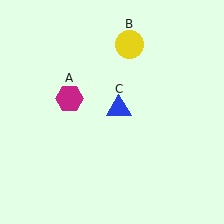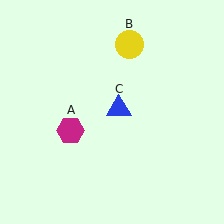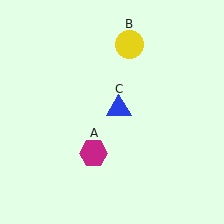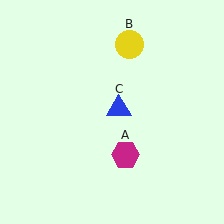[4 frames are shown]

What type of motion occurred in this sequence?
The magenta hexagon (object A) rotated counterclockwise around the center of the scene.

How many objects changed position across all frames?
1 object changed position: magenta hexagon (object A).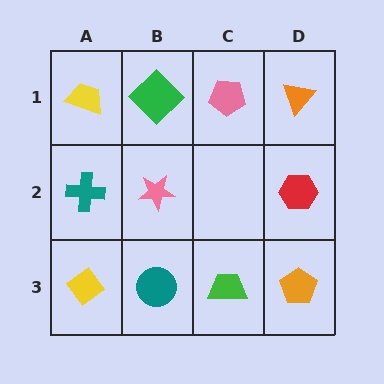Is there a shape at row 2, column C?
No, that cell is empty.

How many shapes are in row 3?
4 shapes.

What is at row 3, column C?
A green trapezoid.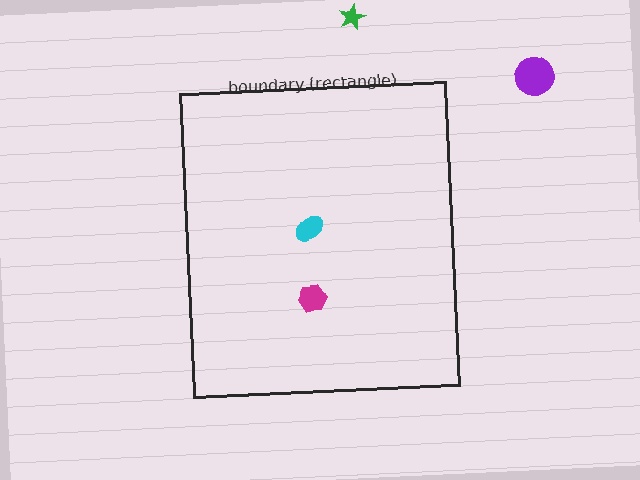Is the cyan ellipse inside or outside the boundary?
Inside.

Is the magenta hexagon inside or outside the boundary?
Inside.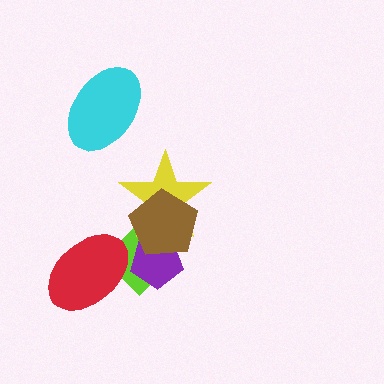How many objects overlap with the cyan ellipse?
0 objects overlap with the cyan ellipse.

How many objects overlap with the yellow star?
3 objects overlap with the yellow star.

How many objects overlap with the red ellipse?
1 object overlaps with the red ellipse.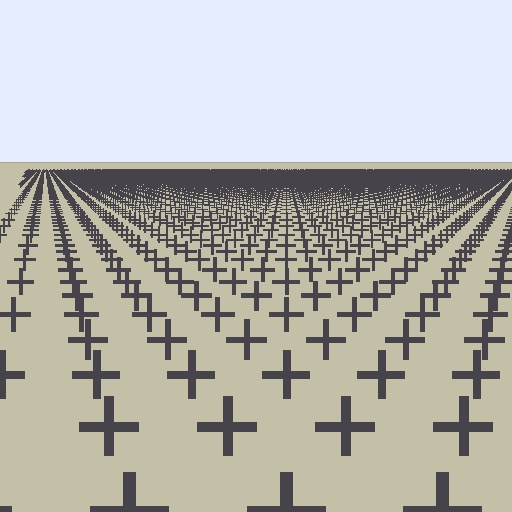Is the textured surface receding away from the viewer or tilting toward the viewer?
The surface is receding away from the viewer. Texture elements get smaller and denser toward the top.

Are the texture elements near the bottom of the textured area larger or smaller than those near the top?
Larger. Near the bottom, elements are closer to the viewer and appear at a bigger on-screen size.